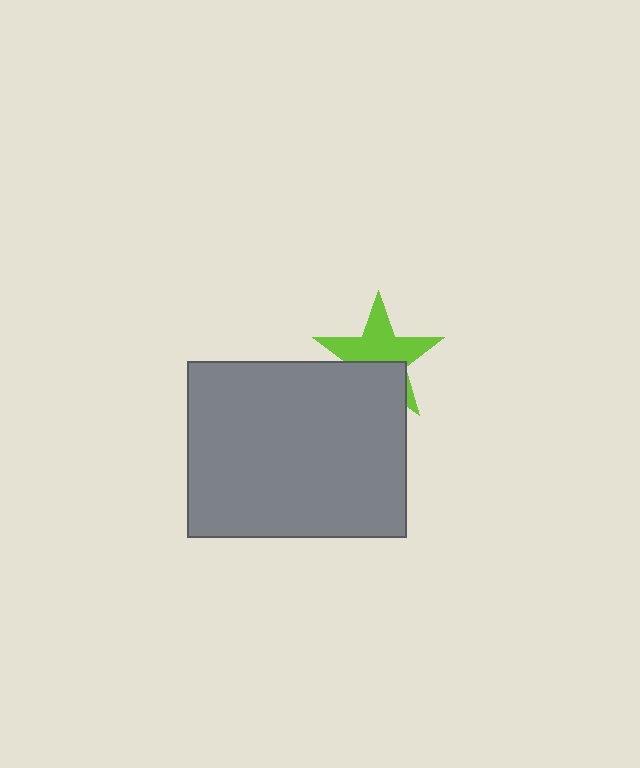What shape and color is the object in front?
The object in front is a gray rectangle.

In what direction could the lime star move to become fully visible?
The lime star could move up. That would shift it out from behind the gray rectangle entirely.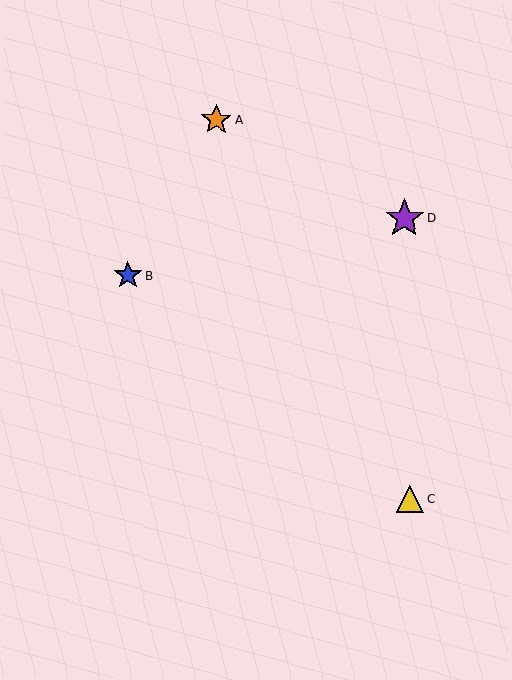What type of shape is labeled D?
Shape D is a purple star.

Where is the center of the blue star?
The center of the blue star is at (128, 276).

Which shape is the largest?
The purple star (labeled D) is the largest.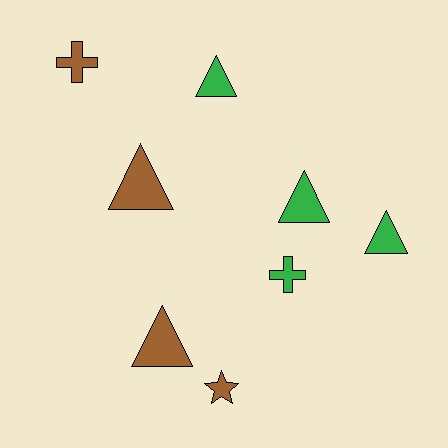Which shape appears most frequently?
Triangle, with 5 objects.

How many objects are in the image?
There are 8 objects.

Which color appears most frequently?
Brown, with 4 objects.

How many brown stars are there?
There is 1 brown star.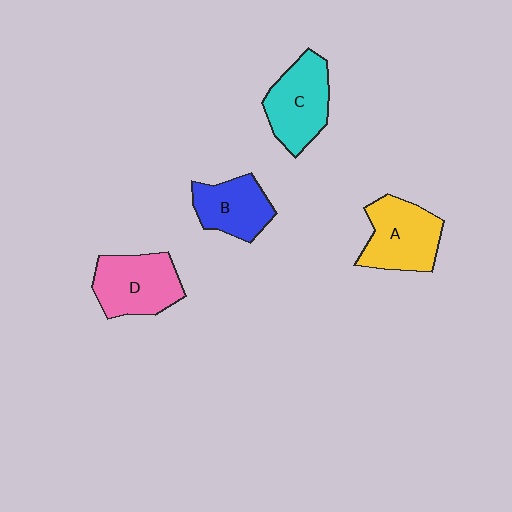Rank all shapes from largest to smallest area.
From largest to smallest: A (yellow), D (pink), C (cyan), B (blue).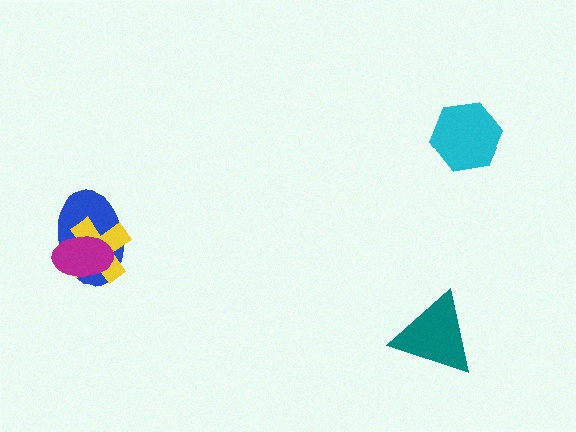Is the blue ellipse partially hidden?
Yes, it is partially covered by another shape.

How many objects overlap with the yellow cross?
2 objects overlap with the yellow cross.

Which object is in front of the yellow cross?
The magenta ellipse is in front of the yellow cross.